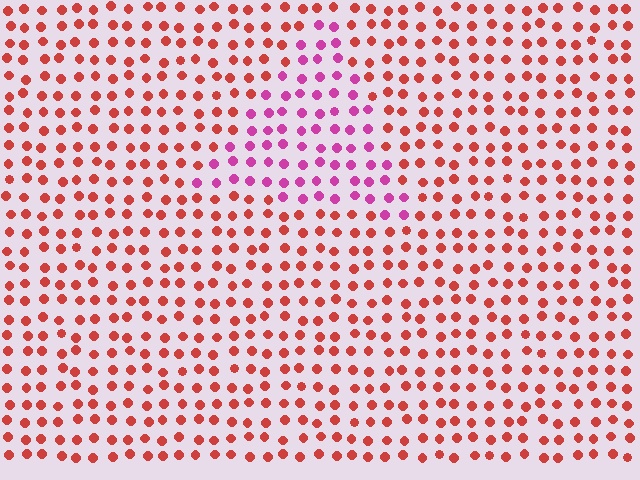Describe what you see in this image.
The image is filled with small red elements in a uniform arrangement. A triangle-shaped region is visible where the elements are tinted to a slightly different hue, forming a subtle color boundary.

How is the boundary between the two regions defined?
The boundary is defined purely by a slight shift in hue (about 45 degrees). Spacing, size, and orientation are identical on both sides.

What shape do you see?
I see a triangle.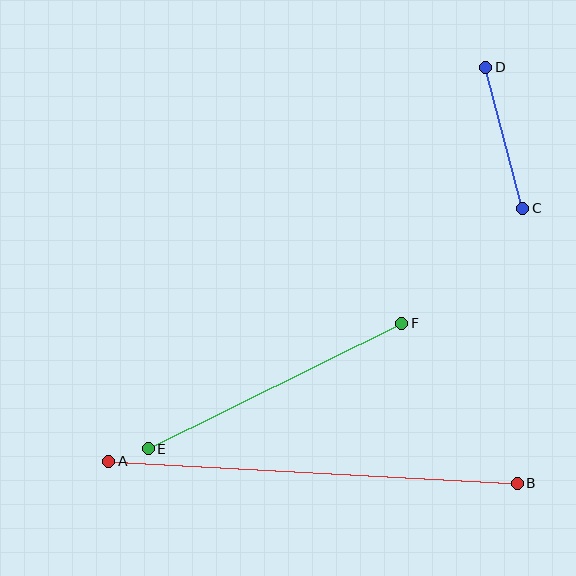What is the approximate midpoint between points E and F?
The midpoint is at approximately (275, 386) pixels.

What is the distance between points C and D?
The distance is approximately 146 pixels.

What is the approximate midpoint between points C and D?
The midpoint is at approximately (504, 138) pixels.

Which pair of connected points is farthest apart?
Points A and B are farthest apart.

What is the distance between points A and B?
The distance is approximately 409 pixels.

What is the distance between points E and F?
The distance is approximately 283 pixels.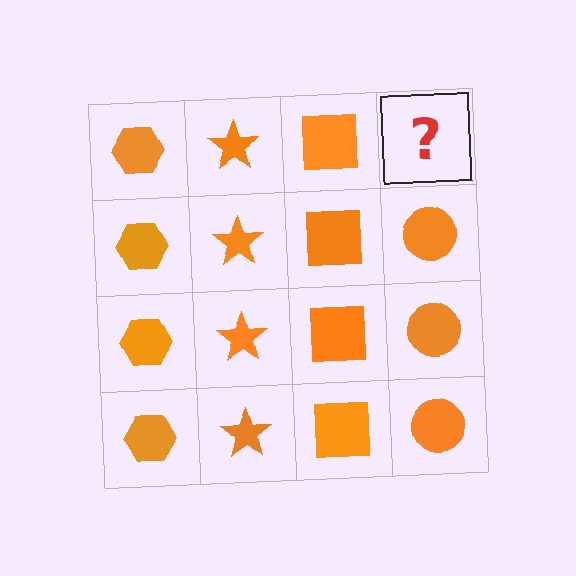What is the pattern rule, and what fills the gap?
The rule is that each column has a consistent shape. The gap should be filled with an orange circle.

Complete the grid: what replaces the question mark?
The question mark should be replaced with an orange circle.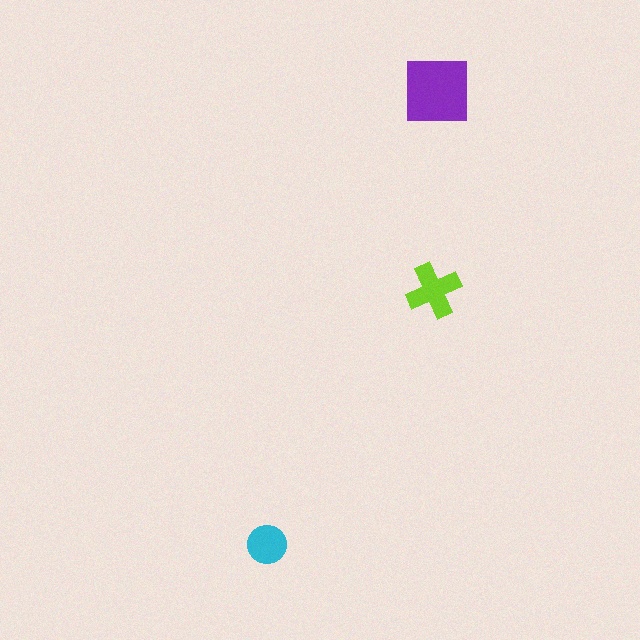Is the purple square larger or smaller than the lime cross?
Larger.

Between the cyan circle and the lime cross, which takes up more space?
The lime cross.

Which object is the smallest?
The cyan circle.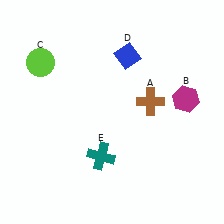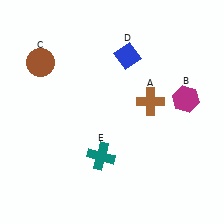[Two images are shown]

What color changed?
The circle (C) changed from lime in Image 1 to brown in Image 2.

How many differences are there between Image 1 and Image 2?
There is 1 difference between the two images.